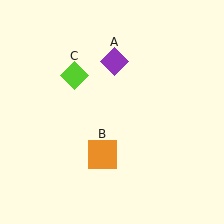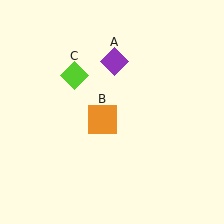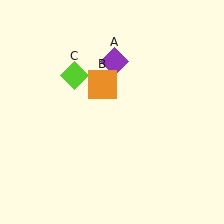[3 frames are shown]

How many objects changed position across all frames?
1 object changed position: orange square (object B).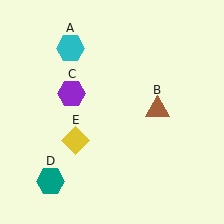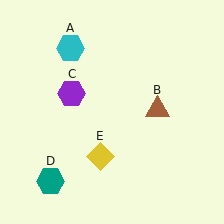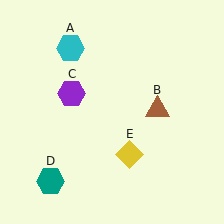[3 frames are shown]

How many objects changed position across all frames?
1 object changed position: yellow diamond (object E).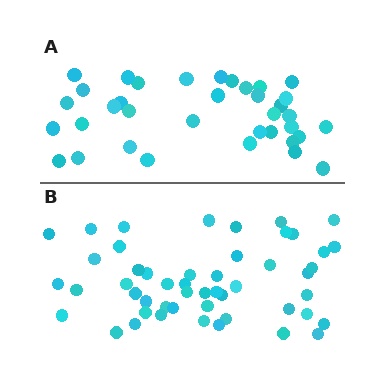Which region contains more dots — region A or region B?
Region B (the bottom region) has more dots.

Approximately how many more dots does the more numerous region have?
Region B has approximately 15 more dots than region A.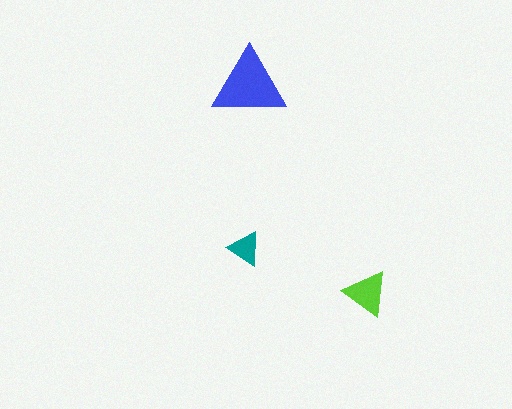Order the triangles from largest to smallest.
the blue one, the lime one, the teal one.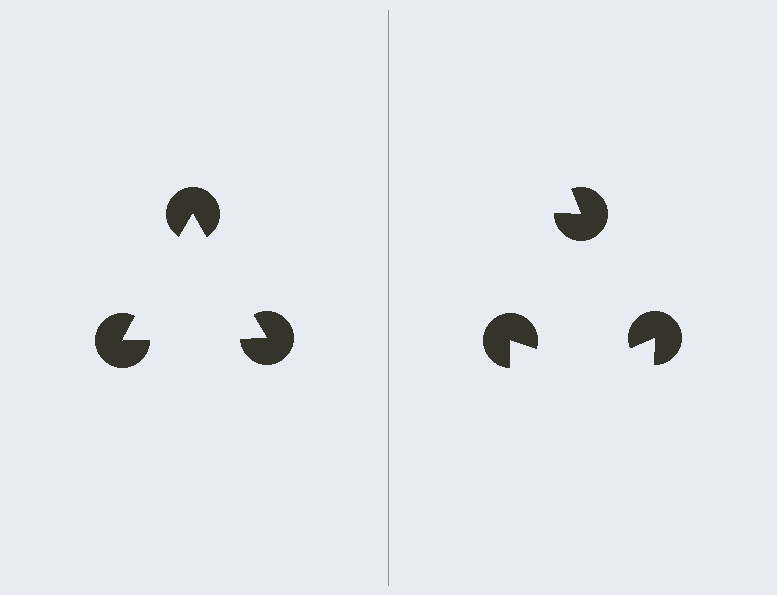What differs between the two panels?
The pac-man discs are positioned identically on both sides; only the wedge orientations differ. On the left they align to a triangle; on the right they are misaligned.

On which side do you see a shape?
An illusory triangle appears on the left side. On the right side the wedge cuts are rotated, so no coherent shape forms.